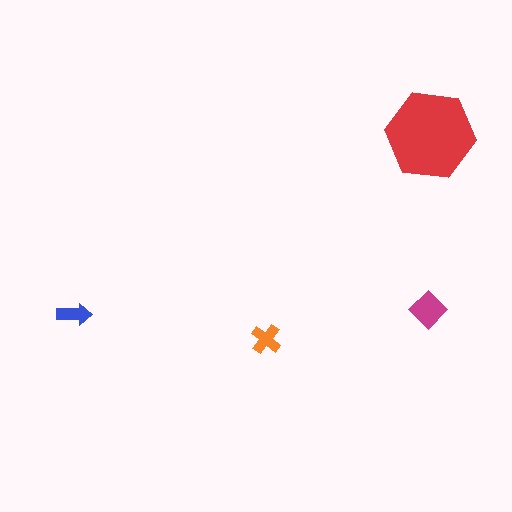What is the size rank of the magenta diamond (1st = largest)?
2nd.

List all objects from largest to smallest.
The red hexagon, the magenta diamond, the orange cross, the blue arrow.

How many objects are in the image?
There are 4 objects in the image.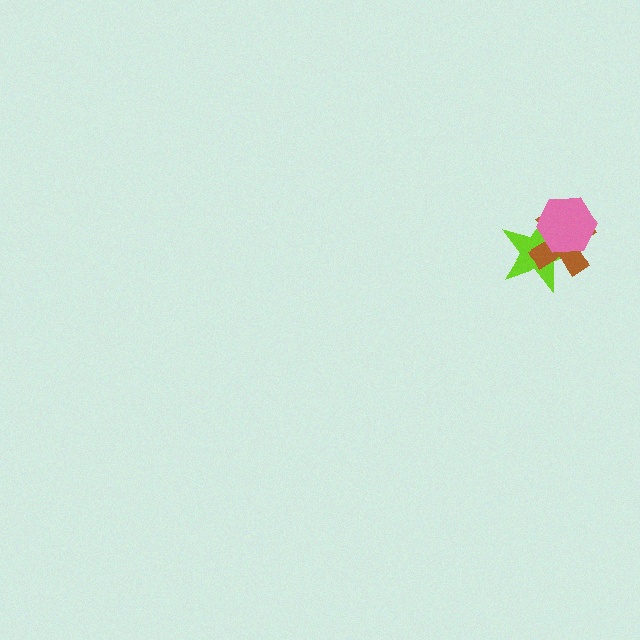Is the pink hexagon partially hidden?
No, no other shape covers it.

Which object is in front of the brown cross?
The pink hexagon is in front of the brown cross.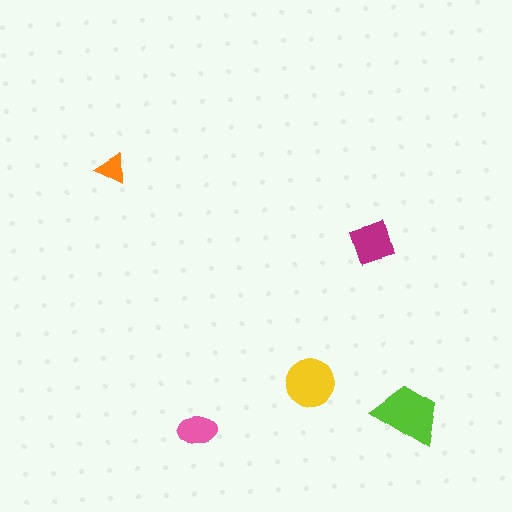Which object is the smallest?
The orange triangle.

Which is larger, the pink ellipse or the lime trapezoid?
The lime trapezoid.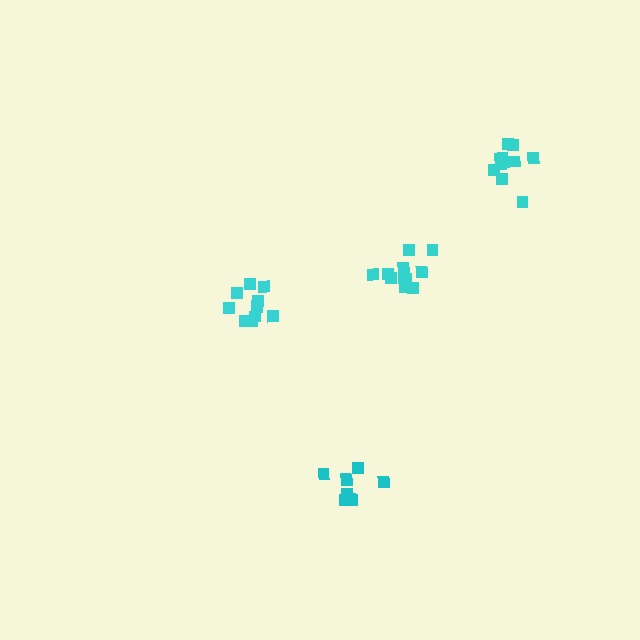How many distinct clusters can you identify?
There are 4 distinct clusters.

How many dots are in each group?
Group 1: 11 dots, Group 2: 11 dots, Group 3: 9 dots, Group 4: 11 dots (42 total).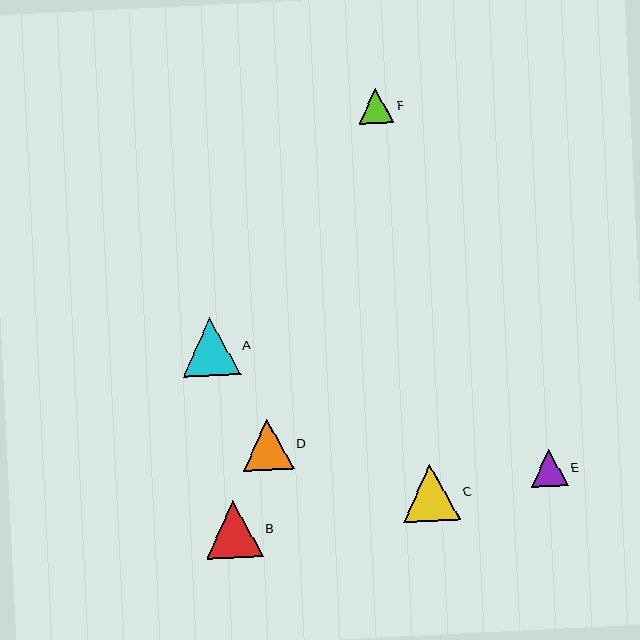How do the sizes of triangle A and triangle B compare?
Triangle A and triangle B are approximately the same size.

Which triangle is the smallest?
Triangle F is the smallest with a size of approximately 35 pixels.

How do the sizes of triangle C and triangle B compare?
Triangle C and triangle B are approximately the same size.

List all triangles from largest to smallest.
From largest to smallest: A, C, B, D, E, F.